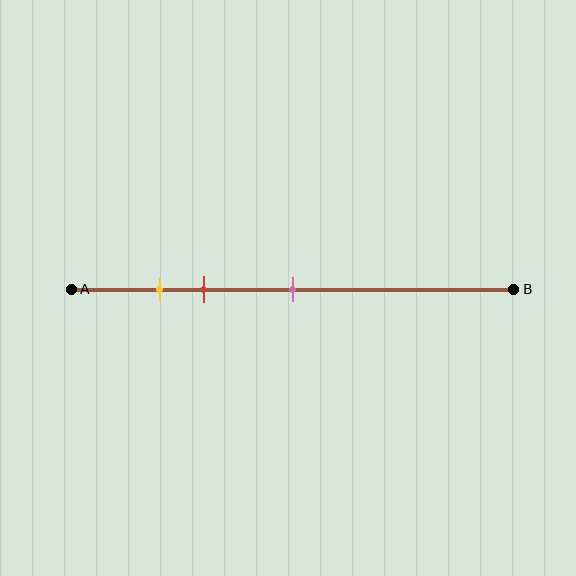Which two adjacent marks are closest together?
The yellow and red marks are the closest adjacent pair.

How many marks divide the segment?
There are 3 marks dividing the segment.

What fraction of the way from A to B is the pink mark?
The pink mark is approximately 50% (0.5) of the way from A to B.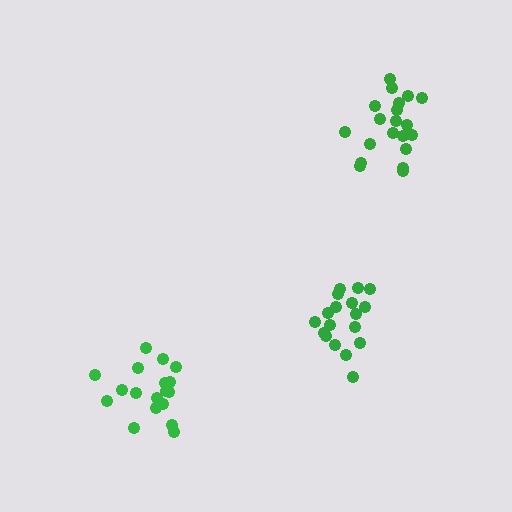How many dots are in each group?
Group 1: 20 dots, Group 2: 18 dots, Group 3: 18 dots (56 total).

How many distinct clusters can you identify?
There are 3 distinct clusters.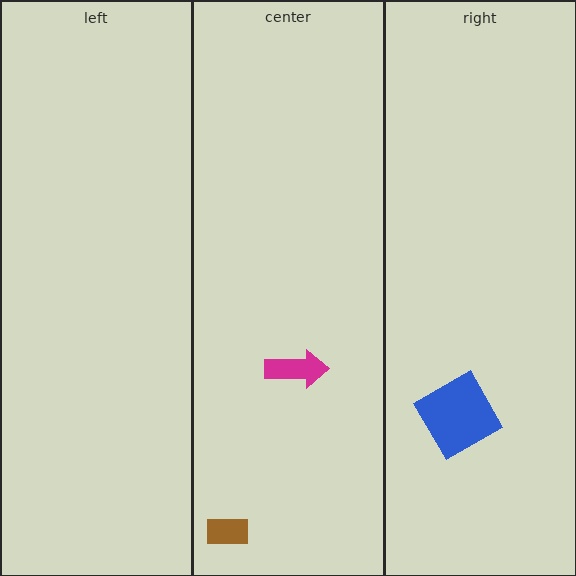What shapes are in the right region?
The blue square.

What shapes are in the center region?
The magenta arrow, the brown rectangle.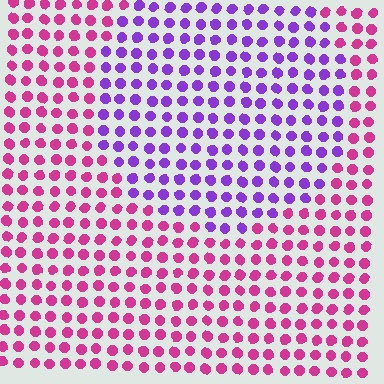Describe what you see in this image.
The image is filled with small magenta elements in a uniform arrangement. A circle-shaped region is visible where the elements are tinted to a slightly different hue, forming a subtle color boundary.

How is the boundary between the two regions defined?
The boundary is defined purely by a slight shift in hue (about 52 degrees). Spacing, size, and orientation are identical on both sides.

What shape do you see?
I see a circle.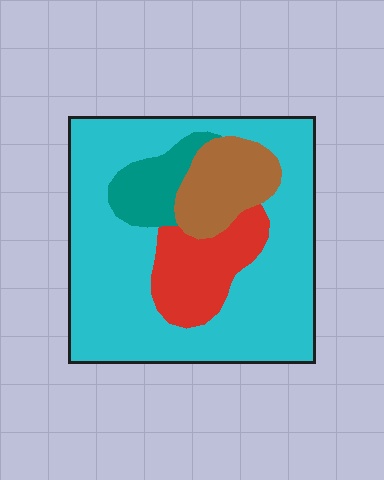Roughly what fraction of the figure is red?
Red covers about 15% of the figure.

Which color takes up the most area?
Cyan, at roughly 65%.